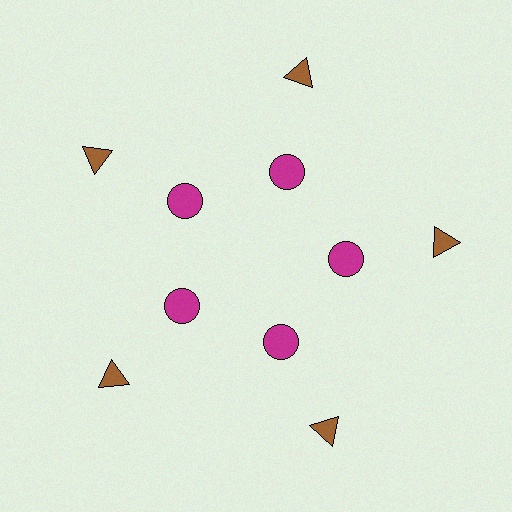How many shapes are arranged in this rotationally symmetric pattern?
There are 10 shapes, arranged in 5 groups of 2.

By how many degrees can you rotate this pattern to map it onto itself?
The pattern maps onto itself every 72 degrees of rotation.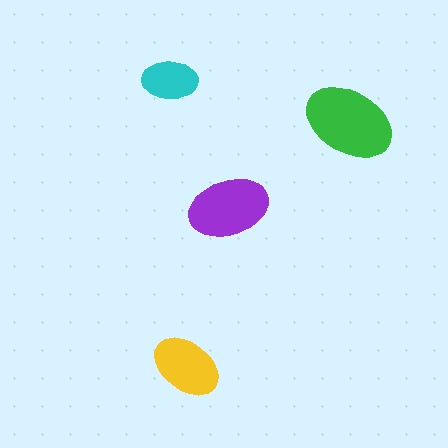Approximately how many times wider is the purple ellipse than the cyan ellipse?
About 1.5 times wider.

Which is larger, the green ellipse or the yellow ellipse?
The green one.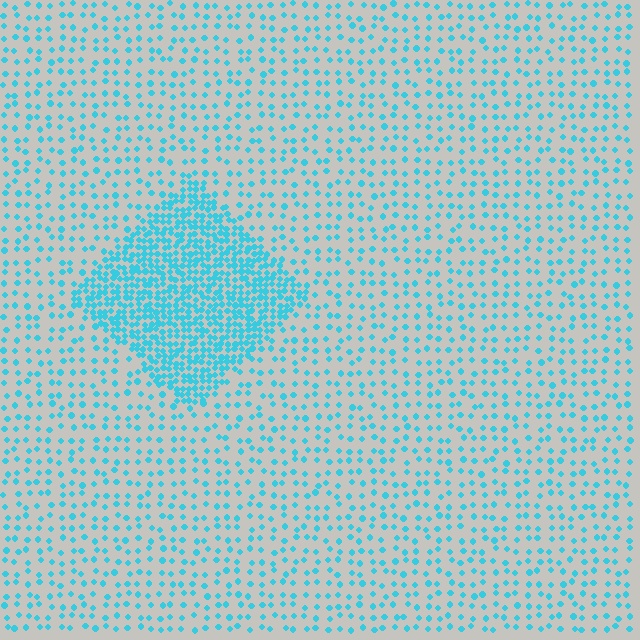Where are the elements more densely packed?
The elements are more densely packed inside the diamond boundary.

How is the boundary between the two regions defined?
The boundary is defined by a change in element density (approximately 3.0x ratio). All elements are the same color, size, and shape.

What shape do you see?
I see a diamond.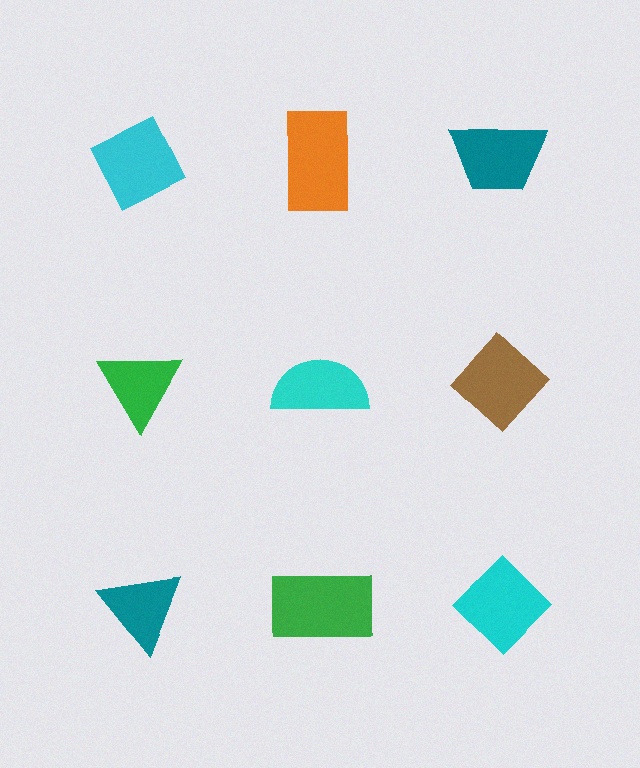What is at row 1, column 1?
A cyan diamond.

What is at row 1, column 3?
A teal trapezoid.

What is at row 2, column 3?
A brown diamond.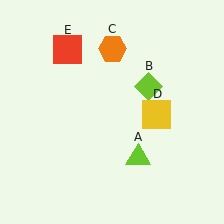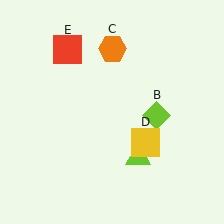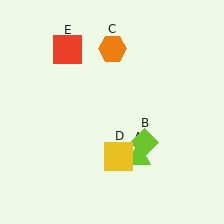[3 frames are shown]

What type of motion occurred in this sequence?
The lime diamond (object B), yellow square (object D) rotated clockwise around the center of the scene.